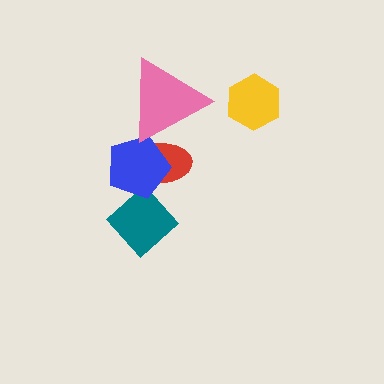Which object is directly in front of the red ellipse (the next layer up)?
The blue pentagon is directly in front of the red ellipse.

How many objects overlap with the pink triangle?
2 objects overlap with the pink triangle.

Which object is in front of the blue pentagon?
The pink triangle is in front of the blue pentagon.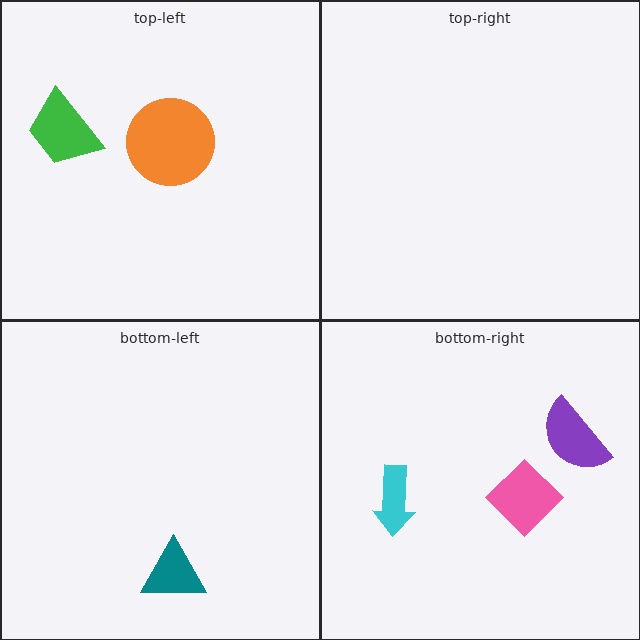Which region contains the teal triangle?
The bottom-left region.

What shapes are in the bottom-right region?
The purple semicircle, the cyan arrow, the pink diamond.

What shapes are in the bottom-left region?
The teal triangle.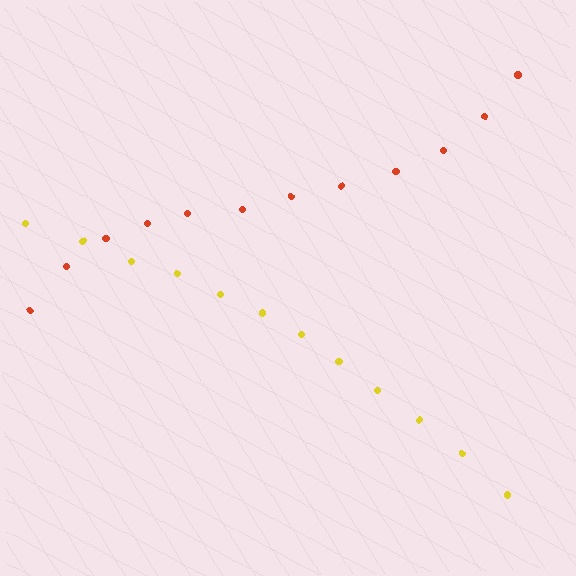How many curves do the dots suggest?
There are 2 distinct paths.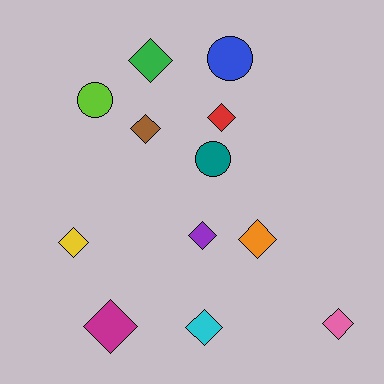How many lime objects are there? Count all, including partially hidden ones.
There is 1 lime object.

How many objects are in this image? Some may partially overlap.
There are 12 objects.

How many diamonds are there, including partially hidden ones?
There are 9 diamonds.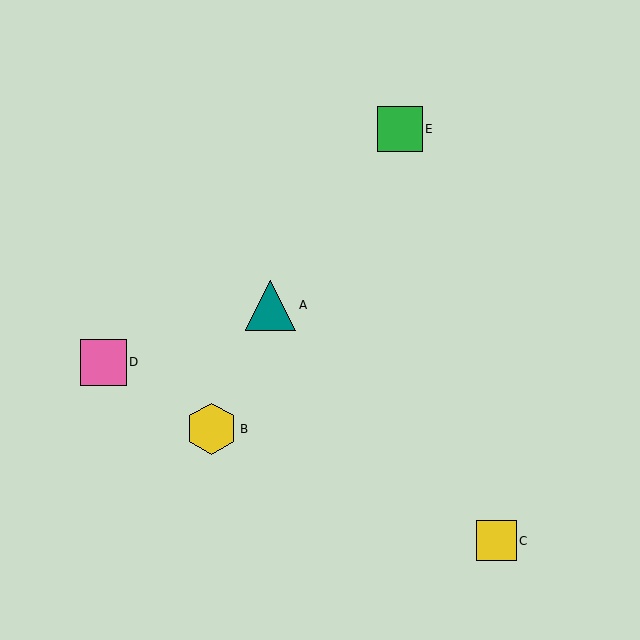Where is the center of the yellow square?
The center of the yellow square is at (496, 541).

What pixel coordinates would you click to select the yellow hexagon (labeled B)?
Click at (212, 429) to select the yellow hexagon B.